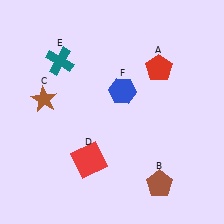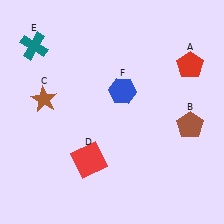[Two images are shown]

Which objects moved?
The objects that moved are: the red pentagon (A), the brown pentagon (B), the teal cross (E).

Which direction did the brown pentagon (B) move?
The brown pentagon (B) moved up.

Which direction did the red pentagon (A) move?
The red pentagon (A) moved right.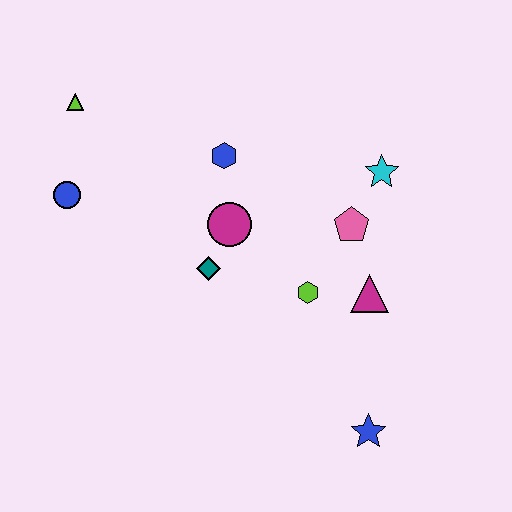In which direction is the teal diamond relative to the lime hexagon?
The teal diamond is to the left of the lime hexagon.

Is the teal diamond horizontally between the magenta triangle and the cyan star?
No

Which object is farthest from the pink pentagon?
The lime triangle is farthest from the pink pentagon.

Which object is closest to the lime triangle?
The blue circle is closest to the lime triangle.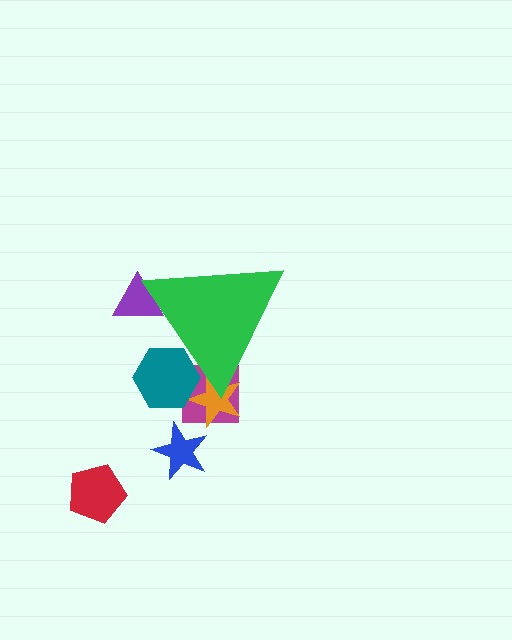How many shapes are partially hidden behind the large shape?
4 shapes are partially hidden.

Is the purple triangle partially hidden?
Yes, the purple triangle is partially hidden behind the green triangle.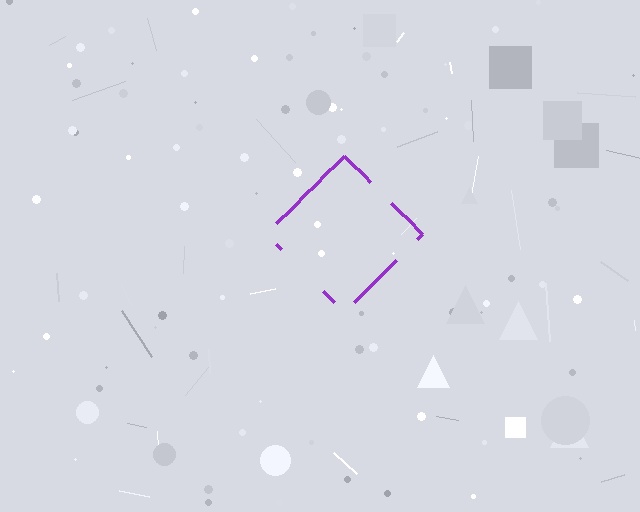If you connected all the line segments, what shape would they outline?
They would outline a diamond.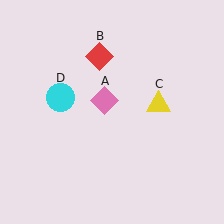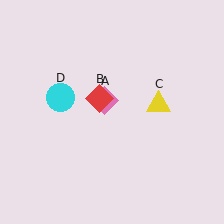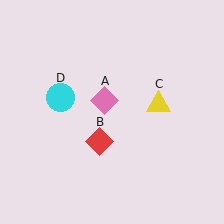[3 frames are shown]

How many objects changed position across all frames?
1 object changed position: red diamond (object B).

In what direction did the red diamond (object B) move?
The red diamond (object B) moved down.